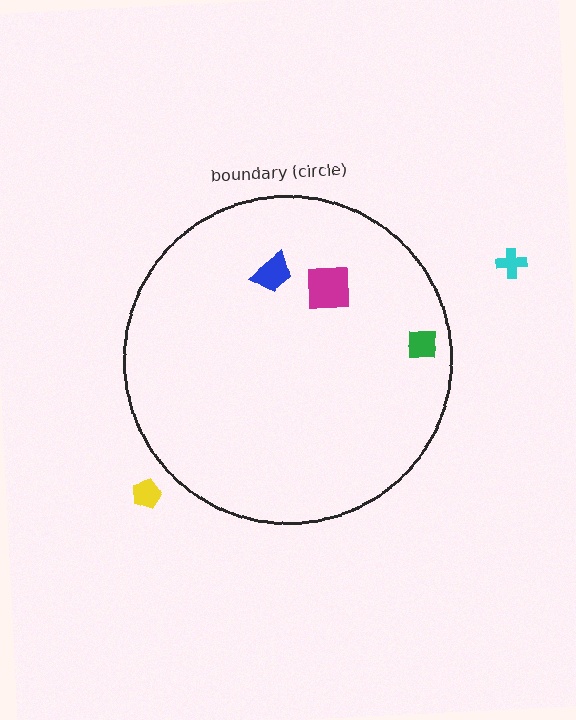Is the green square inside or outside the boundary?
Inside.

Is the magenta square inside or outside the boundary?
Inside.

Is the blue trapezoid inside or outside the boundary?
Inside.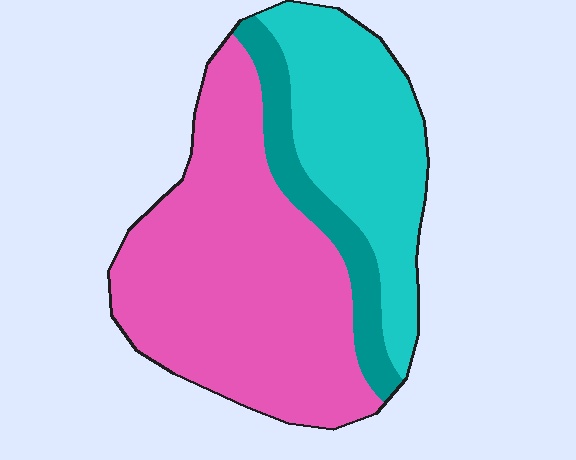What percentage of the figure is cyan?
Cyan covers about 30% of the figure.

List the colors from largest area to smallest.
From largest to smallest: pink, cyan, teal.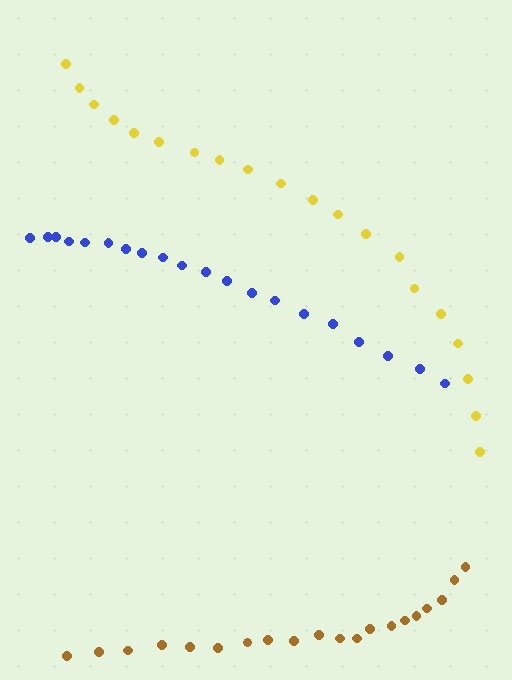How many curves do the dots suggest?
There are 3 distinct paths.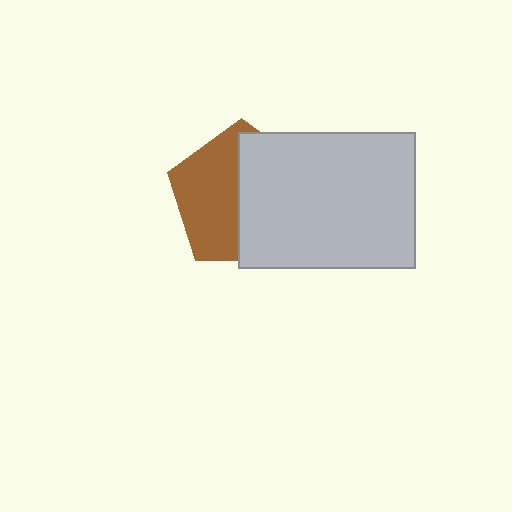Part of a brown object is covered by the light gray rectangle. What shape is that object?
It is a pentagon.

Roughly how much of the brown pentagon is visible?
About half of it is visible (roughly 47%).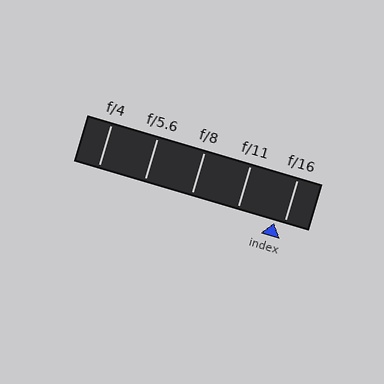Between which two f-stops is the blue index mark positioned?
The index mark is between f/11 and f/16.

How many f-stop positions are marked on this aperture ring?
There are 5 f-stop positions marked.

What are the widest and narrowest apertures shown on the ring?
The widest aperture shown is f/4 and the narrowest is f/16.